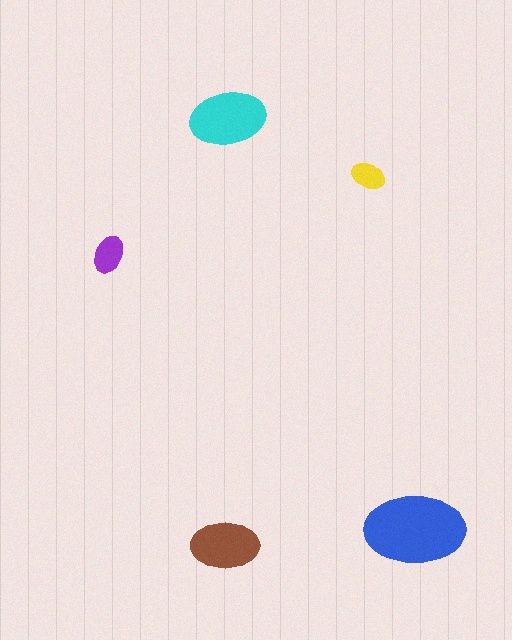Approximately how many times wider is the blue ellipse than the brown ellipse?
About 1.5 times wider.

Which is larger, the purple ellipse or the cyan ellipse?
The cyan one.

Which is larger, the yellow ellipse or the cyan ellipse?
The cyan one.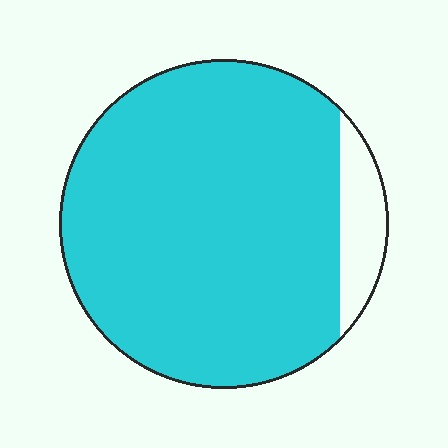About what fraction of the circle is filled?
About nine tenths (9/10).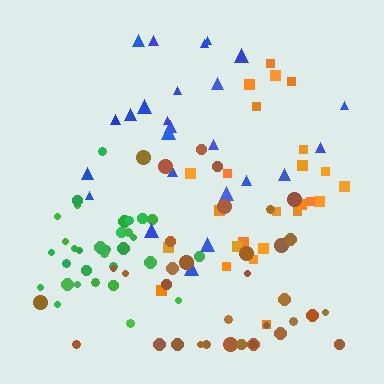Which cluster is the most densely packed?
Green.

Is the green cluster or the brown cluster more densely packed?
Green.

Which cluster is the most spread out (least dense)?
Blue.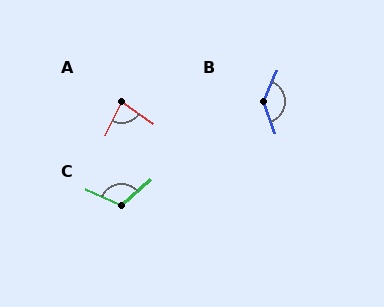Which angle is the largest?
B, at approximately 137 degrees.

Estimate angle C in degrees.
Approximately 115 degrees.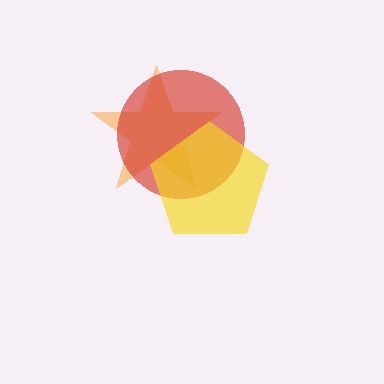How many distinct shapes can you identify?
There are 3 distinct shapes: an orange star, a red circle, a yellow pentagon.